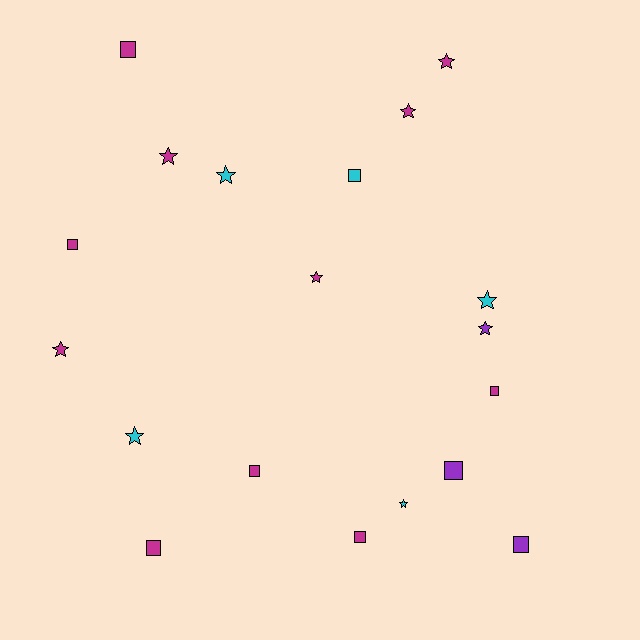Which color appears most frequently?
Magenta, with 11 objects.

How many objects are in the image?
There are 19 objects.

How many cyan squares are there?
There is 1 cyan square.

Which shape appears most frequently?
Star, with 10 objects.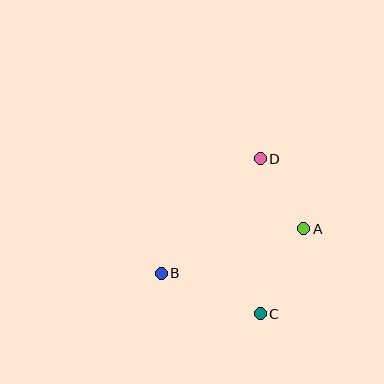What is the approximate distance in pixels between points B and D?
The distance between B and D is approximately 151 pixels.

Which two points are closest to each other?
Points A and D are closest to each other.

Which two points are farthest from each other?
Points C and D are farthest from each other.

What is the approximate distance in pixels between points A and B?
The distance between A and B is approximately 149 pixels.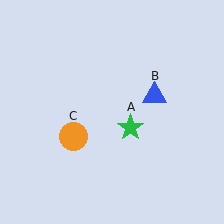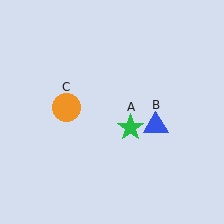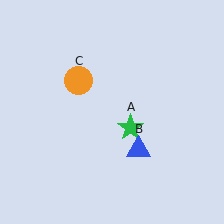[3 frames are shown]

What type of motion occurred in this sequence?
The blue triangle (object B), orange circle (object C) rotated clockwise around the center of the scene.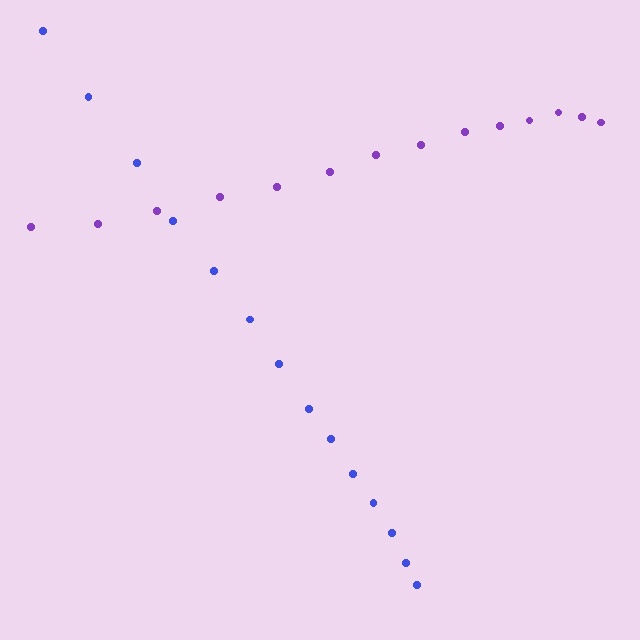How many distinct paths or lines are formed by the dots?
There are 2 distinct paths.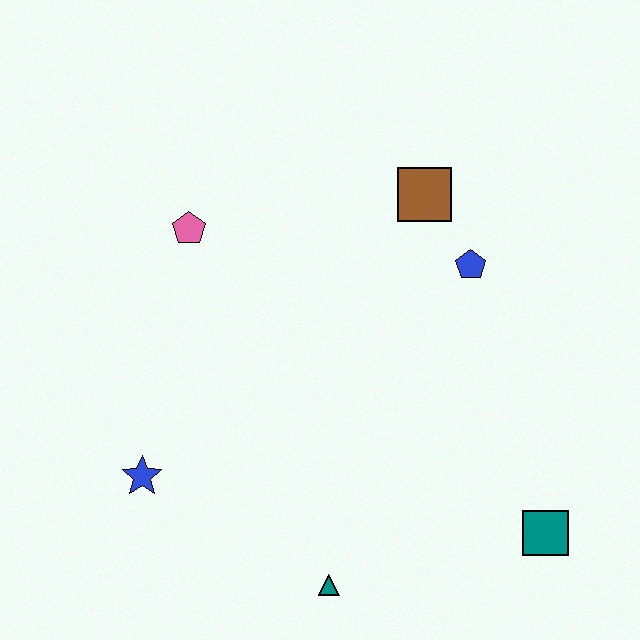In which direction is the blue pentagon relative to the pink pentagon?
The blue pentagon is to the right of the pink pentagon.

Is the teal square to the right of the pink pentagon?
Yes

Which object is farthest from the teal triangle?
The brown square is farthest from the teal triangle.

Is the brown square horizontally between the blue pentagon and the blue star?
Yes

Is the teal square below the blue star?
Yes